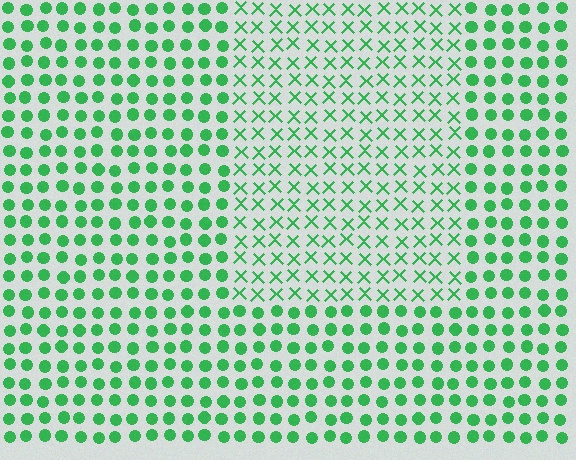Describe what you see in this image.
The image is filled with small green elements arranged in a uniform grid. A rectangle-shaped region contains X marks, while the surrounding area contains circles. The boundary is defined purely by the change in element shape.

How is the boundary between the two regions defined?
The boundary is defined by a change in element shape: X marks inside vs. circles outside. All elements share the same color and spacing.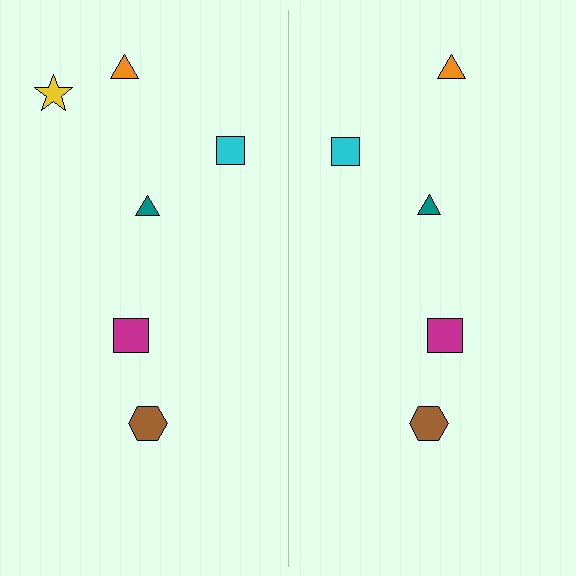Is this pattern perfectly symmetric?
No, the pattern is not perfectly symmetric. A yellow star is missing from the right side.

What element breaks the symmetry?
A yellow star is missing from the right side.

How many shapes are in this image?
There are 11 shapes in this image.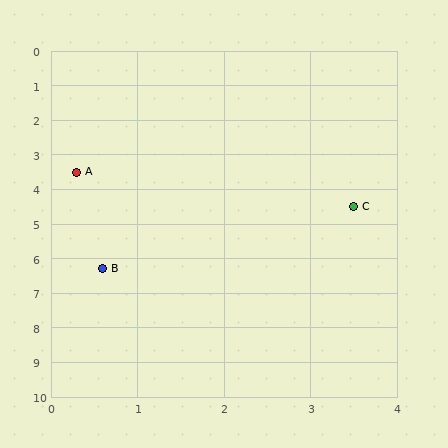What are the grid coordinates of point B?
Point B is at approximately (0.6, 6.3).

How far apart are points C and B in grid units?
Points C and B are about 3.4 grid units apart.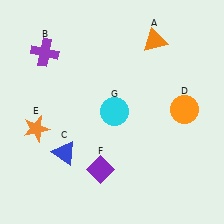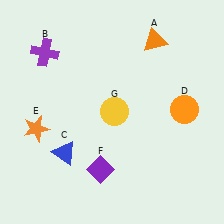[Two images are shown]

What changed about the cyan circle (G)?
In Image 1, G is cyan. In Image 2, it changed to yellow.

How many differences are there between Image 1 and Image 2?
There is 1 difference between the two images.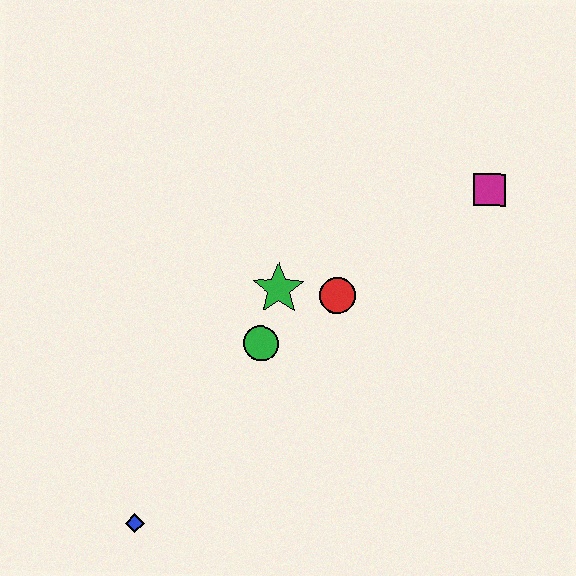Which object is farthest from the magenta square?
The blue diamond is farthest from the magenta square.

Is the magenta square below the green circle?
No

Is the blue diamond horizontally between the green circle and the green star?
No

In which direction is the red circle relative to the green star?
The red circle is to the right of the green star.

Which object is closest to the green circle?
The green star is closest to the green circle.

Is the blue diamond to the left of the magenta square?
Yes